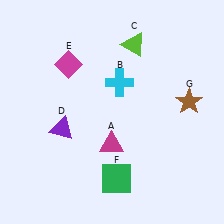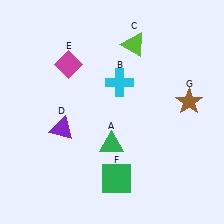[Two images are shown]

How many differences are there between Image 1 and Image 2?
There is 1 difference between the two images.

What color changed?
The triangle (A) changed from magenta in Image 1 to green in Image 2.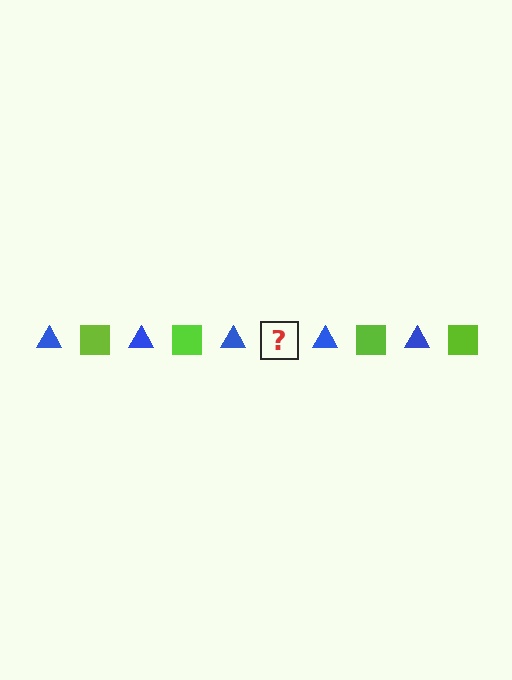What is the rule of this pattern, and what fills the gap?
The rule is that the pattern alternates between blue triangle and lime square. The gap should be filled with a lime square.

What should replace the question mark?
The question mark should be replaced with a lime square.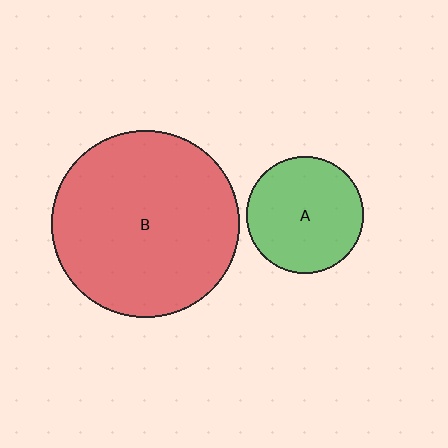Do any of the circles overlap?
No, none of the circles overlap.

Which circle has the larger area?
Circle B (red).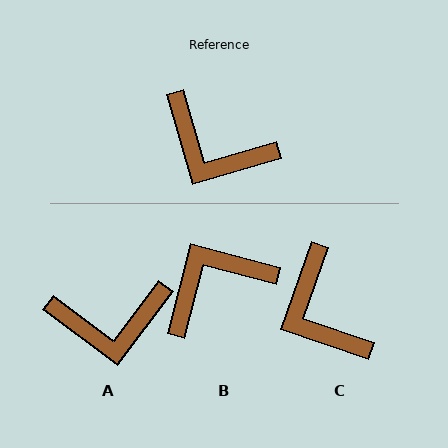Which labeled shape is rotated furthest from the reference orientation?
B, about 121 degrees away.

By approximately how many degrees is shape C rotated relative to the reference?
Approximately 35 degrees clockwise.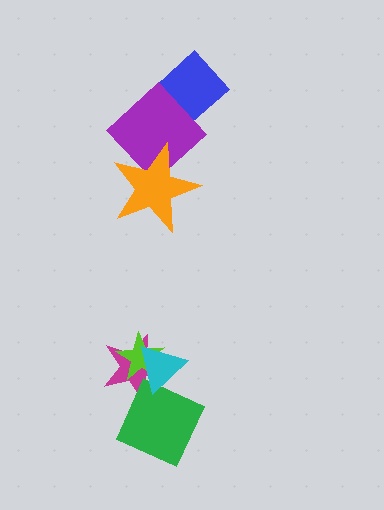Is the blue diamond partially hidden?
Yes, it is partially covered by another shape.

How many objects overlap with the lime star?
2 objects overlap with the lime star.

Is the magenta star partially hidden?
Yes, it is partially covered by another shape.